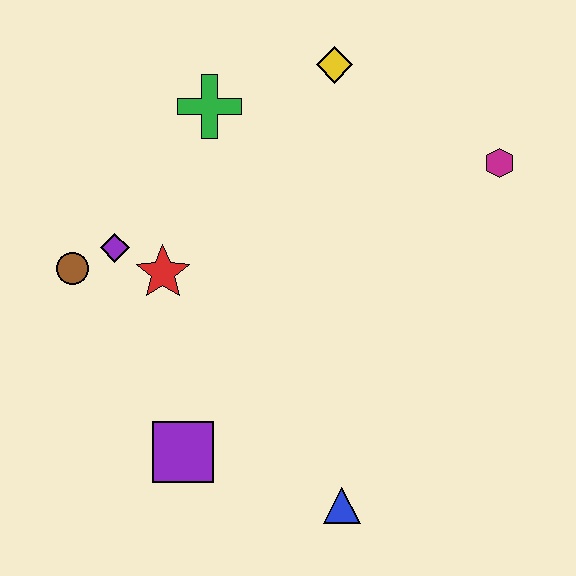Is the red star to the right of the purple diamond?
Yes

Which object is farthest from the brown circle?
The magenta hexagon is farthest from the brown circle.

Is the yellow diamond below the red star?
No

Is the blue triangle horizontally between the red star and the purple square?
No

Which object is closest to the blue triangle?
The purple square is closest to the blue triangle.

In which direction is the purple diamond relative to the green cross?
The purple diamond is below the green cross.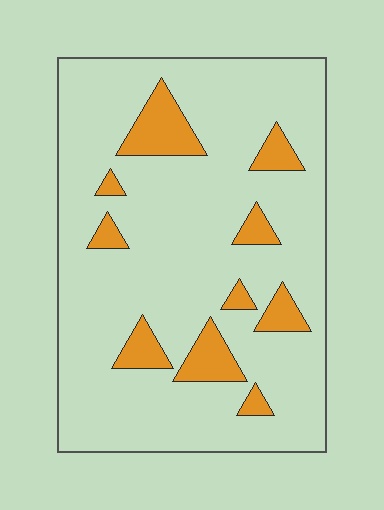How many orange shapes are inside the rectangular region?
10.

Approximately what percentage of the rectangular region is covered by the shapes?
Approximately 15%.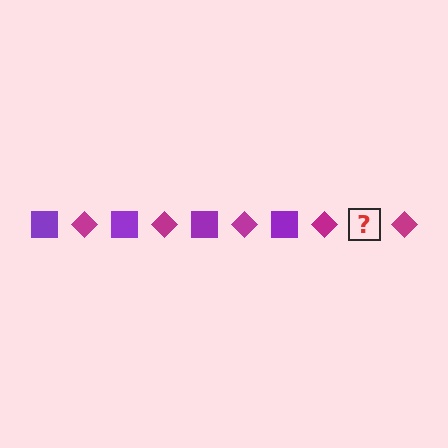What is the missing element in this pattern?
The missing element is a purple square.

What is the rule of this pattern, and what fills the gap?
The rule is that the pattern alternates between purple square and magenta diamond. The gap should be filled with a purple square.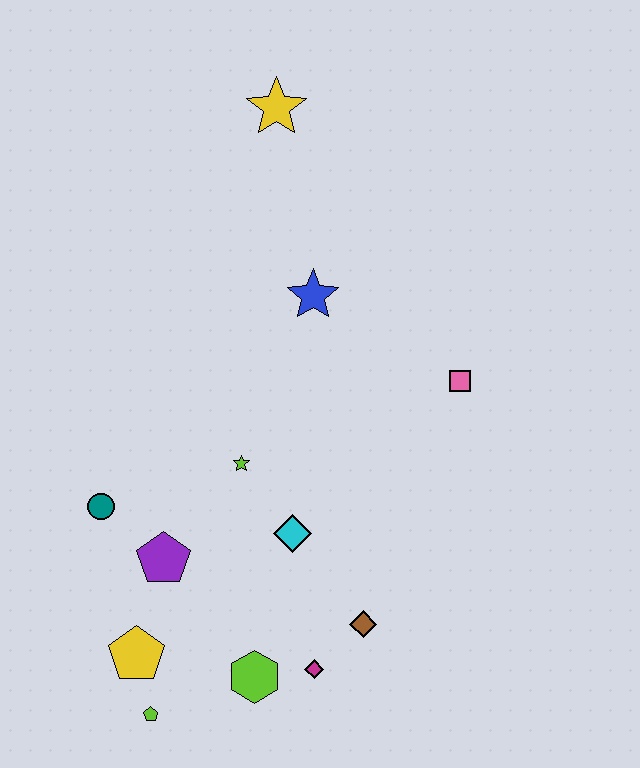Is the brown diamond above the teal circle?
No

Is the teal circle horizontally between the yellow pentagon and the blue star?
No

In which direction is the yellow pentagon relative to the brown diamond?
The yellow pentagon is to the left of the brown diamond.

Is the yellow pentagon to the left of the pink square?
Yes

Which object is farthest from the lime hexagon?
The yellow star is farthest from the lime hexagon.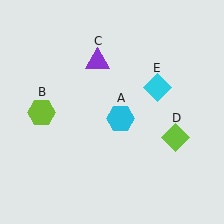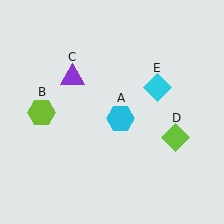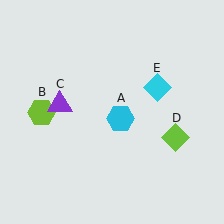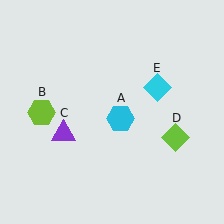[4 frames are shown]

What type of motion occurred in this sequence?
The purple triangle (object C) rotated counterclockwise around the center of the scene.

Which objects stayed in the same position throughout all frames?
Cyan hexagon (object A) and lime hexagon (object B) and lime diamond (object D) and cyan diamond (object E) remained stationary.